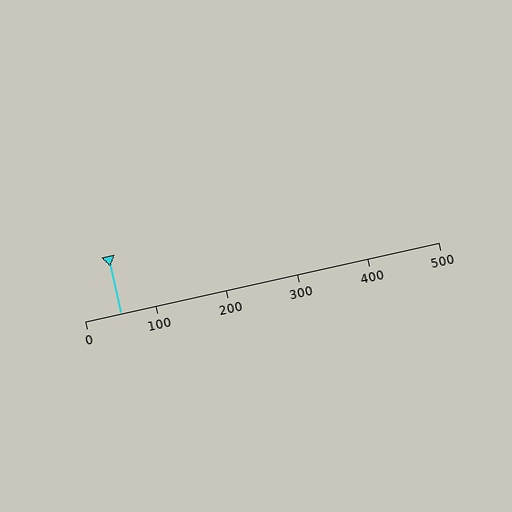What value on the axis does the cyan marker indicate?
The marker indicates approximately 50.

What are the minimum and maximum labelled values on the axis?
The axis runs from 0 to 500.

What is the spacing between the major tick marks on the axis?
The major ticks are spaced 100 apart.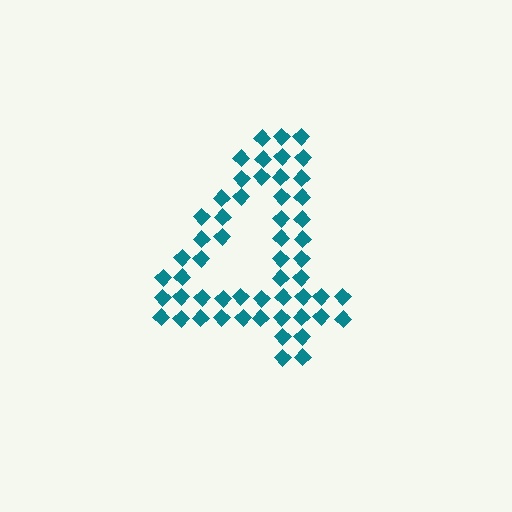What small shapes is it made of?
It is made of small diamonds.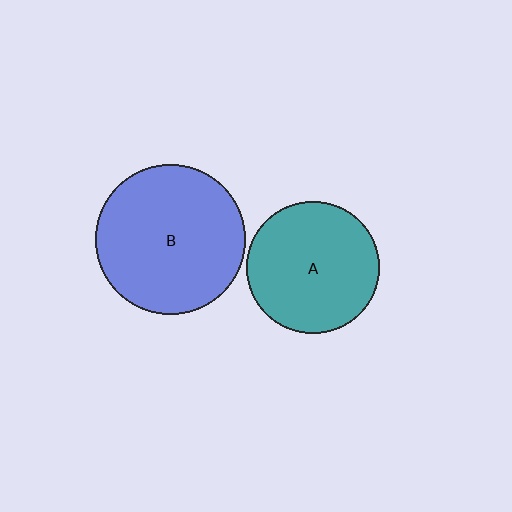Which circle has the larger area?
Circle B (blue).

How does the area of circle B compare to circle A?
Approximately 1.3 times.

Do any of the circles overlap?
No, none of the circles overlap.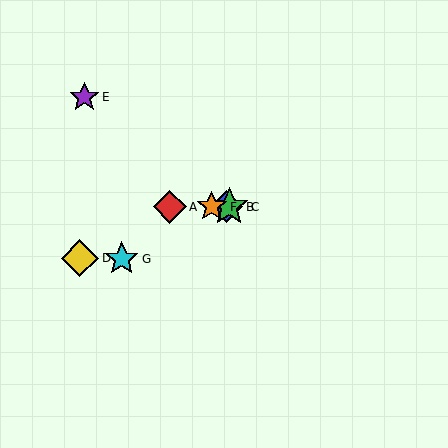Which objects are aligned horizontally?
Objects A, B, C, F are aligned horizontally.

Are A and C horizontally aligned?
Yes, both are at y≈207.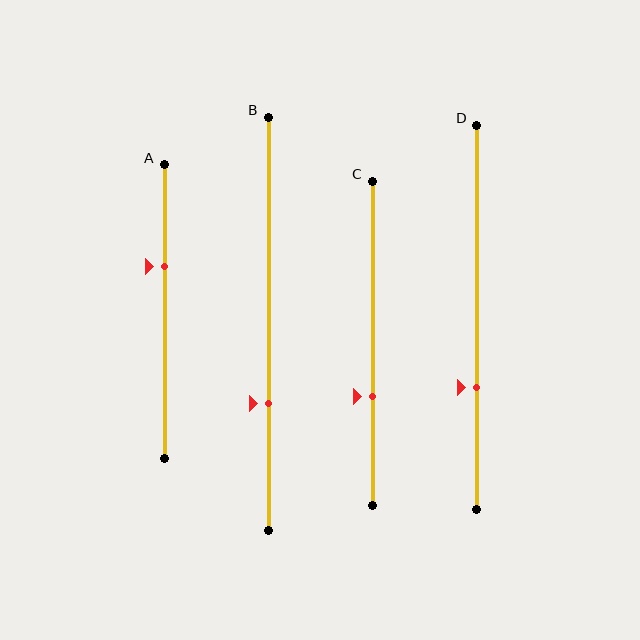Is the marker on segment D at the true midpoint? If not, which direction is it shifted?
No, the marker on segment D is shifted downward by about 18% of the segment length.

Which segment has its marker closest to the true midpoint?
Segment A has its marker closest to the true midpoint.